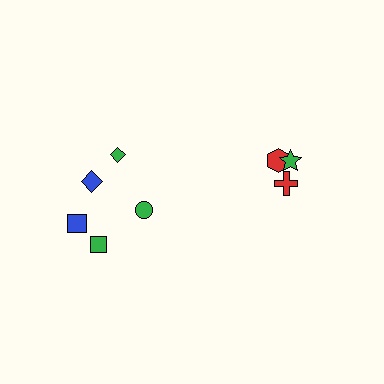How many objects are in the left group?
There are 5 objects.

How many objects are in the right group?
There are 3 objects.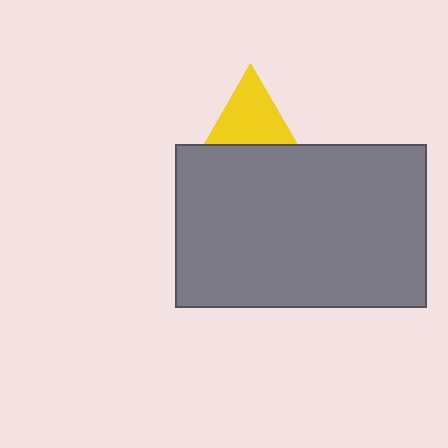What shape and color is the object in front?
The object in front is a gray rectangle.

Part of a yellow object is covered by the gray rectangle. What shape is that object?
It is a triangle.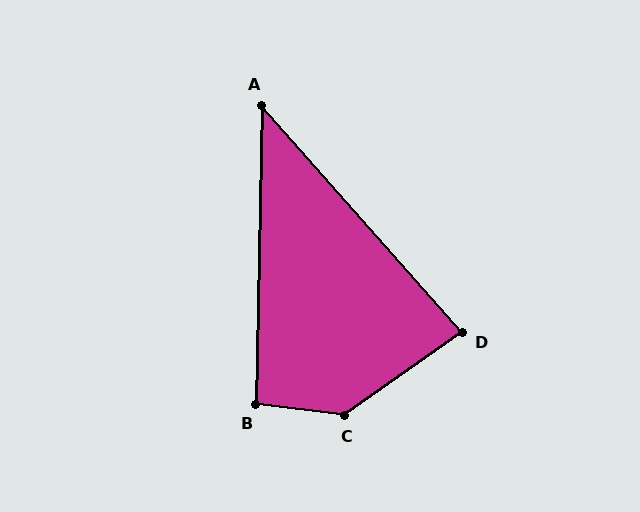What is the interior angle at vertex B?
Approximately 96 degrees (obtuse).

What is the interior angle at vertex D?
Approximately 84 degrees (acute).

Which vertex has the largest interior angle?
C, at approximately 137 degrees.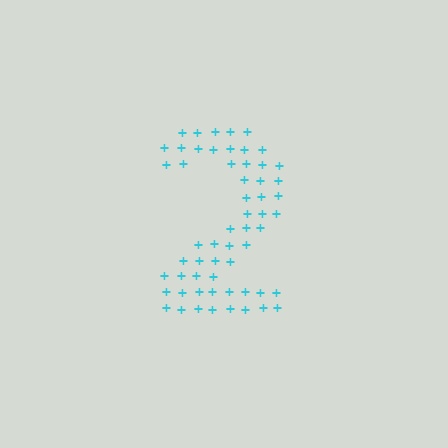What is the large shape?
The large shape is the digit 2.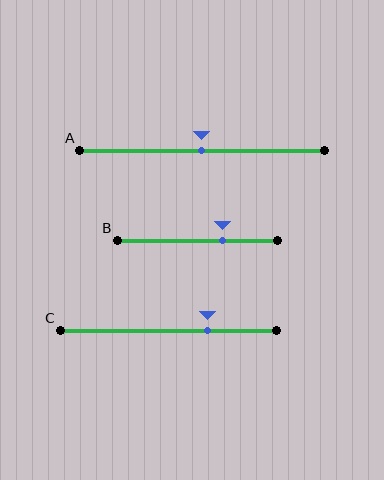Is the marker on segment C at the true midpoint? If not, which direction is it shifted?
No, the marker on segment C is shifted to the right by about 18% of the segment length.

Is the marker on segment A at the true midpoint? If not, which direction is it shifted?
Yes, the marker on segment A is at the true midpoint.